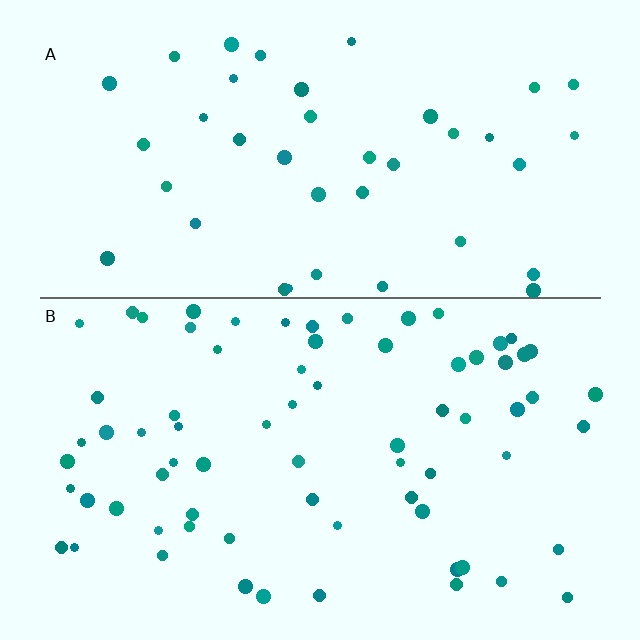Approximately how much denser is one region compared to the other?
Approximately 1.8× — region B over region A.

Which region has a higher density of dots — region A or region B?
B (the bottom).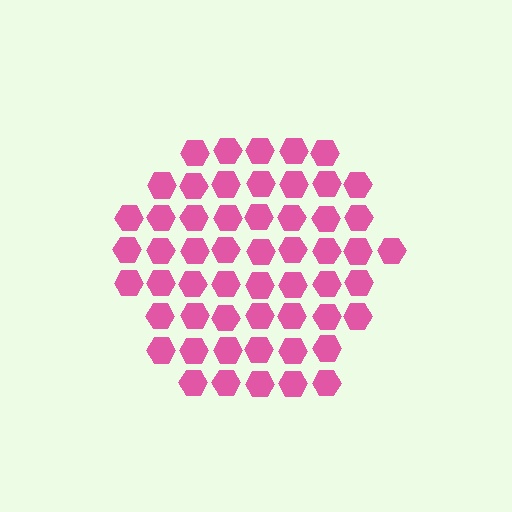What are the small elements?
The small elements are hexagons.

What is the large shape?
The large shape is a hexagon.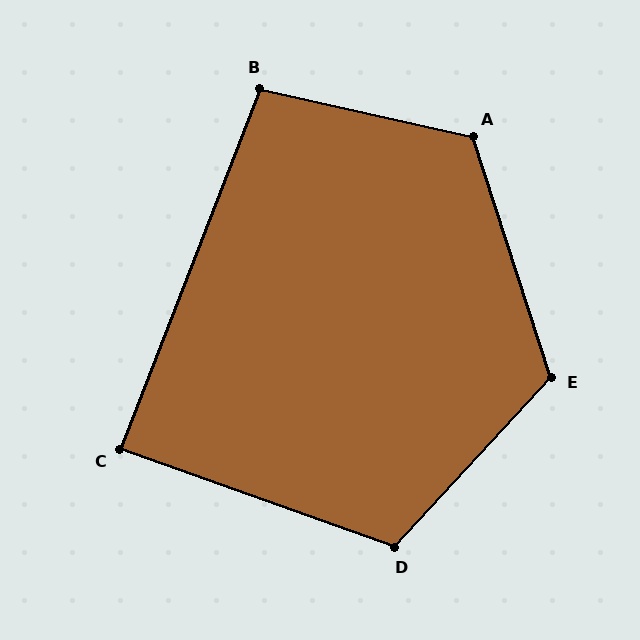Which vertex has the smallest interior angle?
C, at approximately 88 degrees.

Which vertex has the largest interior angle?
A, at approximately 121 degrees.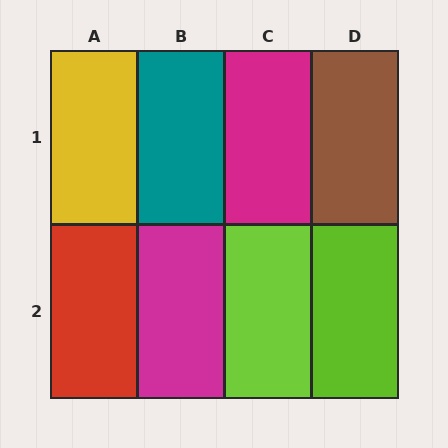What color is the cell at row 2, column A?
Red.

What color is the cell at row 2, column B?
Magenta.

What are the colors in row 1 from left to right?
Yellow, teal, magenta, brown.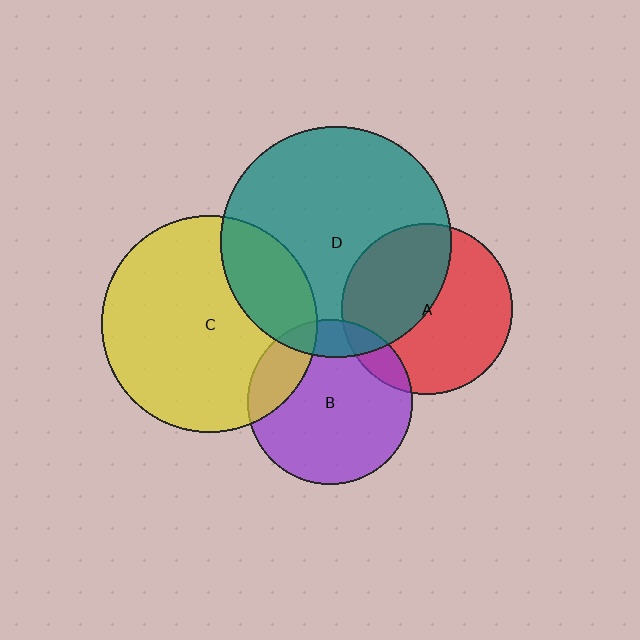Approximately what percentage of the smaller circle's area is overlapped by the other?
Approximately 20%.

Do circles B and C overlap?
Yes.